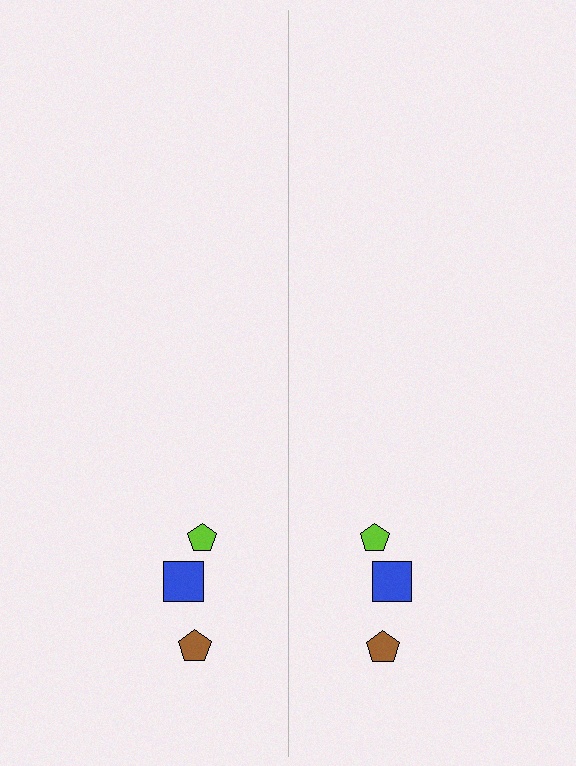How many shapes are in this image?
There are 6 shapes in this image.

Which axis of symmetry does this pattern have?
The pattern has a vertical axis of symmetry running through the center of the image.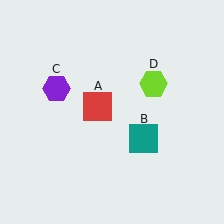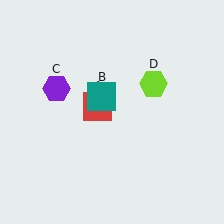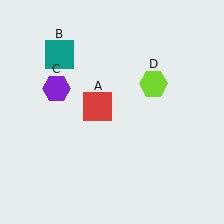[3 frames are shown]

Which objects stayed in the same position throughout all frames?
Red square (object A) and purple hexagon (object C) and lime hexagon (object D) remained stationary.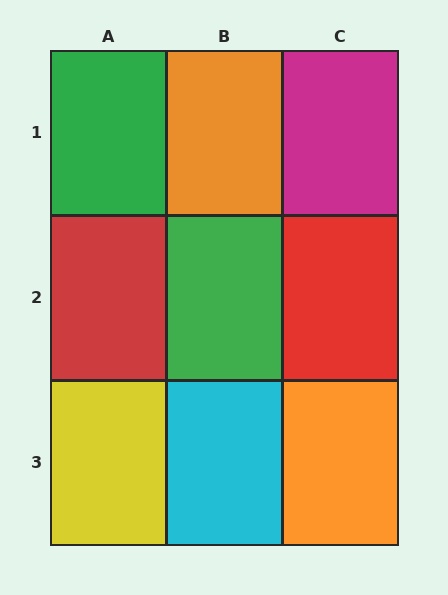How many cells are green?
2 cells are green.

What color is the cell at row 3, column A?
Yellow.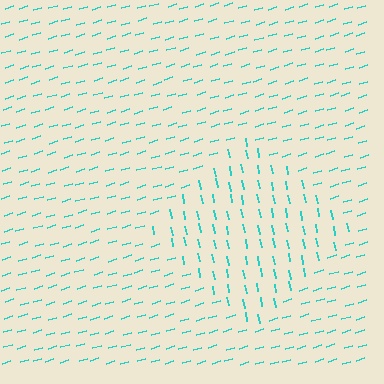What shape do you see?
I see a diamond.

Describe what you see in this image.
The image is filled with small cyan line segments. A diamond region in the image has lines oriented differently from the surrounding lines, creating a visible texture boundary.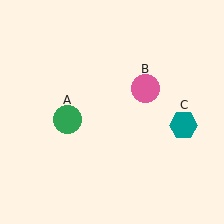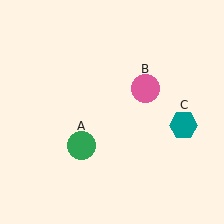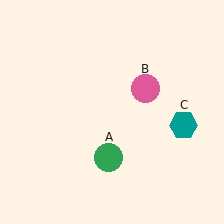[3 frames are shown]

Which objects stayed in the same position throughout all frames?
Pink circle (object B) and teal hexagon (object C) remained stationary.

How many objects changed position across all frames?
1 object changed position: green circle (object A).